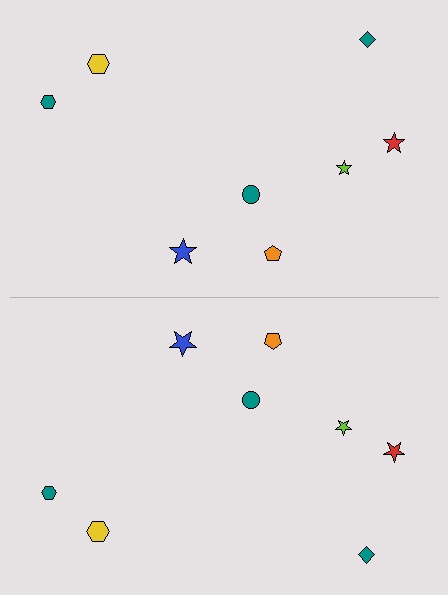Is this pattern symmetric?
Yes, this pattern has bilateral (reflection) symmetry.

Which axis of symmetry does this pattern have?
The pattern has a horizontal axis of symmetry running through the center of the image.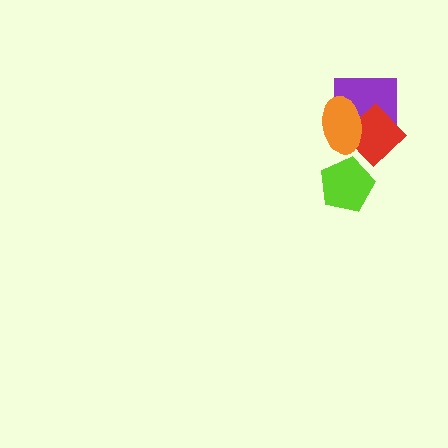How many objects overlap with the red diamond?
2 objects overlap with the red diamond.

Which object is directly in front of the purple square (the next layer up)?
The red diamond is directly in front of the purple square.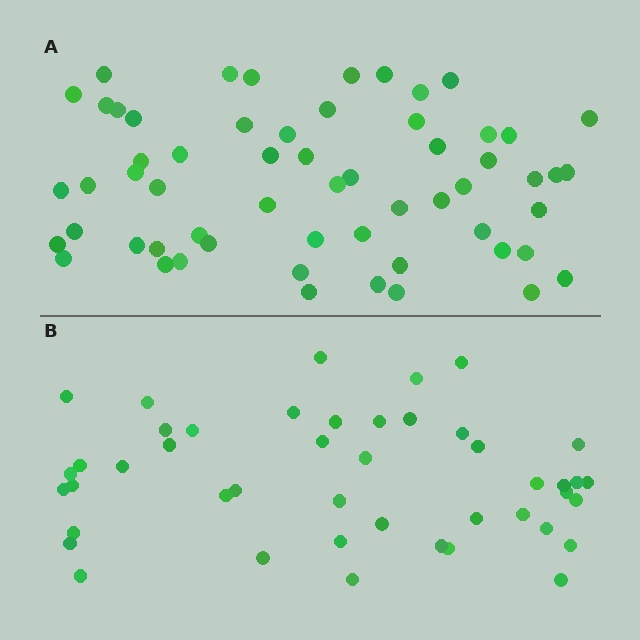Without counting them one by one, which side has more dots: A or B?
Region A (the top region) has more dots.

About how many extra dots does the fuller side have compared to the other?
Region A has approximately 15 more dots than region B.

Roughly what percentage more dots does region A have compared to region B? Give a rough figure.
About 30% more.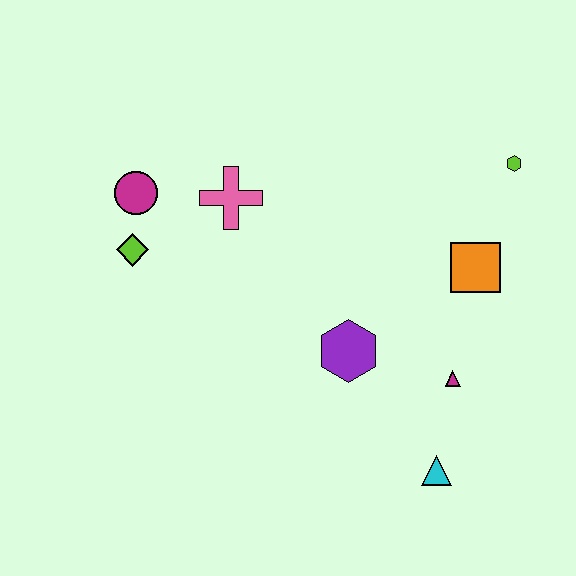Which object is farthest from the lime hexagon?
The lime diamond is farthest from the lime hexagon.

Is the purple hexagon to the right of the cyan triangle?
No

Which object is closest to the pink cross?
The magenta circle is closest to the pink cross.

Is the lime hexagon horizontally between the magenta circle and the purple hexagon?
No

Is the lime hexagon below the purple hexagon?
No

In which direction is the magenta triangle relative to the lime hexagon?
The magenta triangle is below the lime hexagon.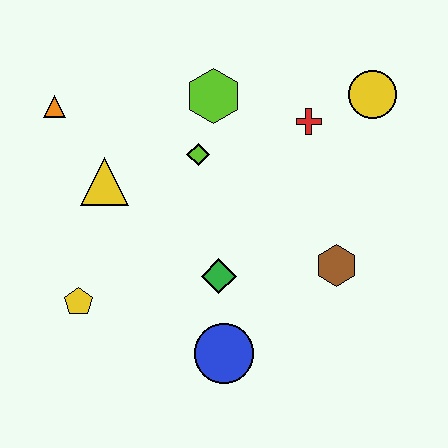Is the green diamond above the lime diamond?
No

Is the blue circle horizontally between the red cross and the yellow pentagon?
Yes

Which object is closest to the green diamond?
The blue circle is closest to the green diamond.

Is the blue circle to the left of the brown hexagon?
Yes